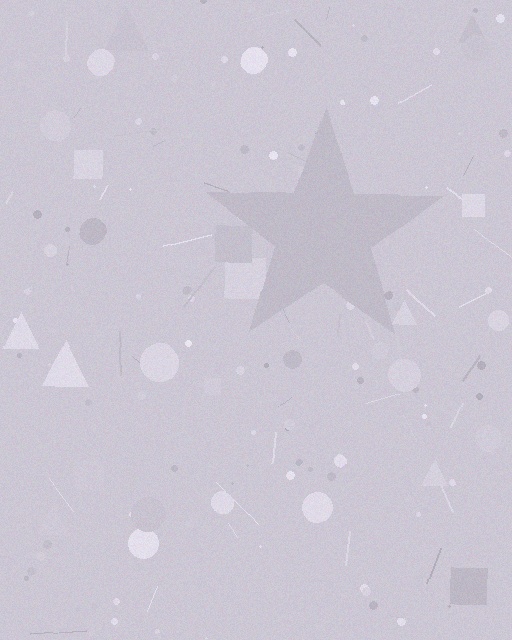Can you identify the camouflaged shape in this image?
The camouflaged shape is a star.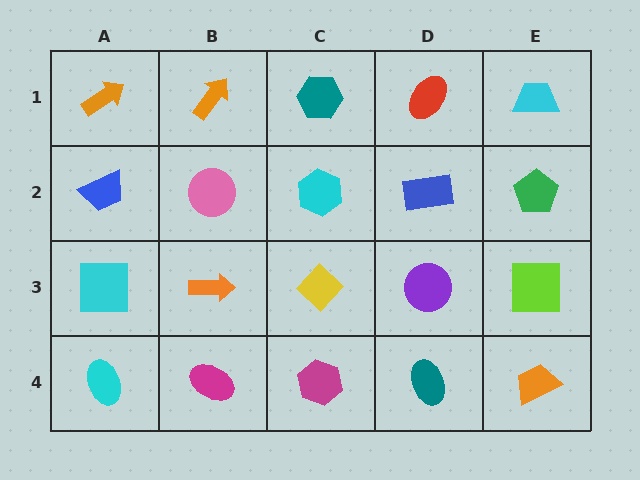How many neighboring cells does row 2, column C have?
4.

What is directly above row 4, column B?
An orange arrow.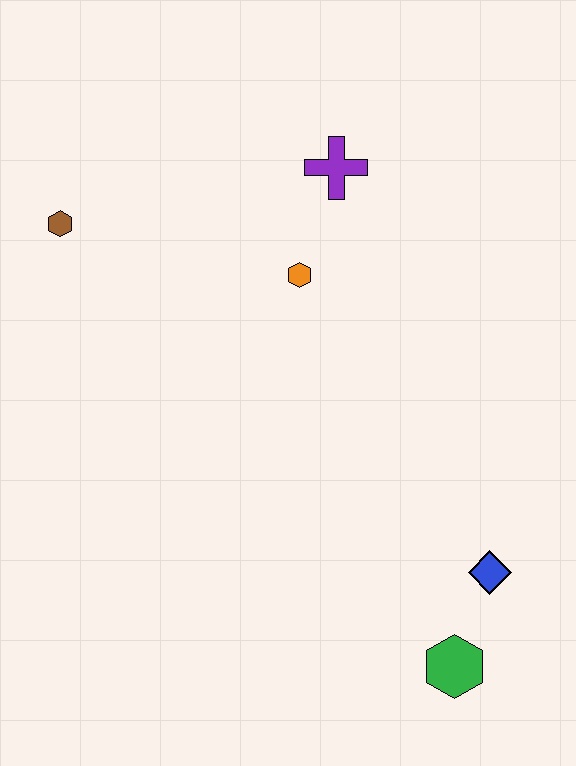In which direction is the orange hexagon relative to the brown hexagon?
The orange hexagon is to the right of the brown hexagon.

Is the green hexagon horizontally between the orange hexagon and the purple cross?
No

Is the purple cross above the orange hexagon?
Yes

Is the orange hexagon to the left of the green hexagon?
Yes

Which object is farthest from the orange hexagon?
The green hexagon is farthest from the orange hexagon.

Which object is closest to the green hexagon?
The blue diamond is closest to the green hexagon.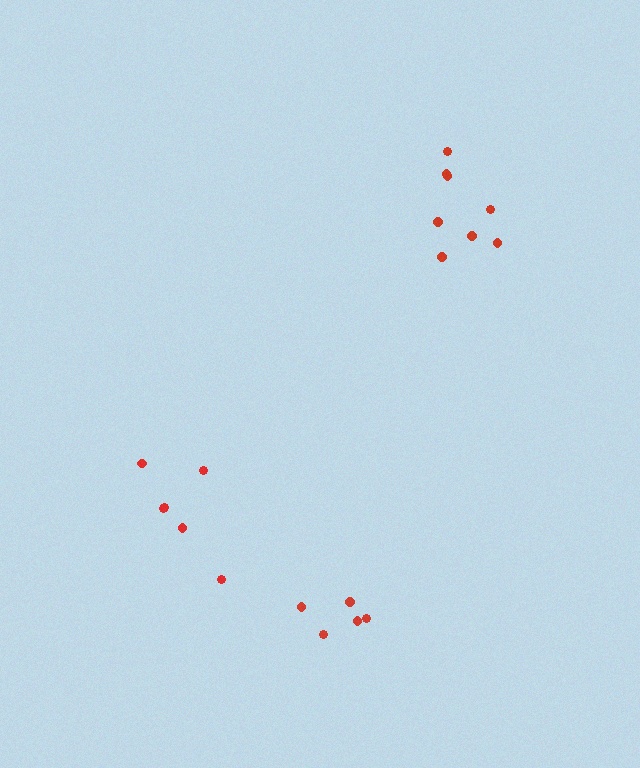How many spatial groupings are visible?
There are 3 spatial groupings.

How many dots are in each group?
Group 1: 5 dots, Group 2: 6 dots, Group 3: 8 dots (19 total).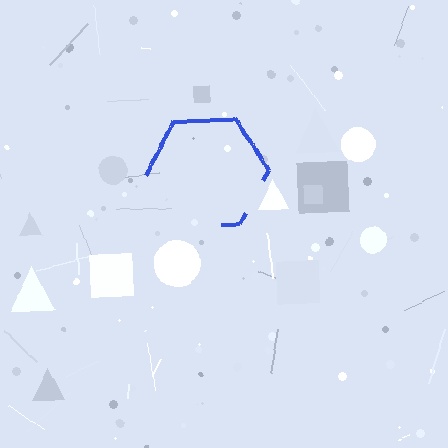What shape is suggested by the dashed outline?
The dashed outline suggests a hexagon.